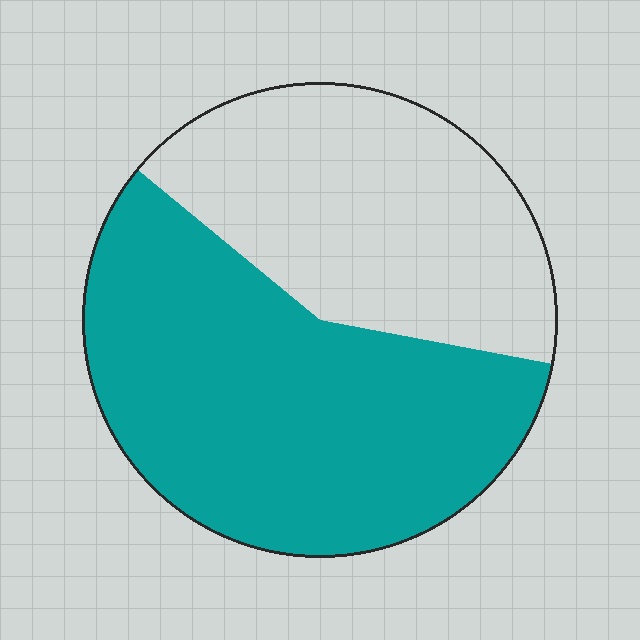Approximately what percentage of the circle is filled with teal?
Approximately 60%.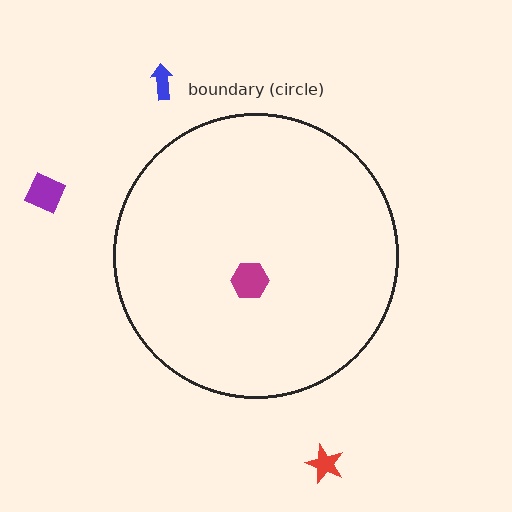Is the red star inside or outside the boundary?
Outside.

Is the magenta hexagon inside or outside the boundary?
Inside.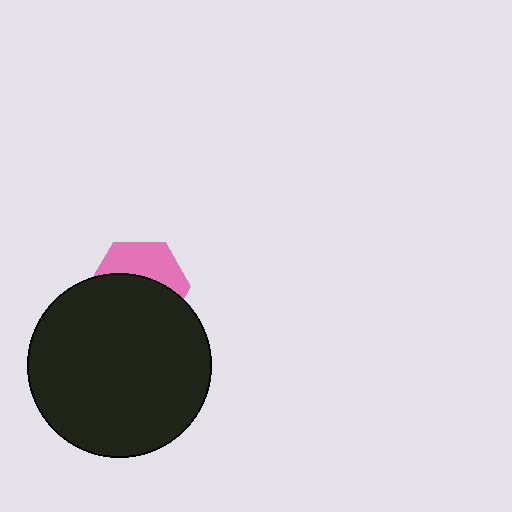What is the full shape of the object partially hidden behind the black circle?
The partially hidden object is a pink hexagon.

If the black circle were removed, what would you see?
You would see the complete pink hexagon.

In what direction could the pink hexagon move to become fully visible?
The pink hexagon could move up. That would shift it out from behind the black circle entirely.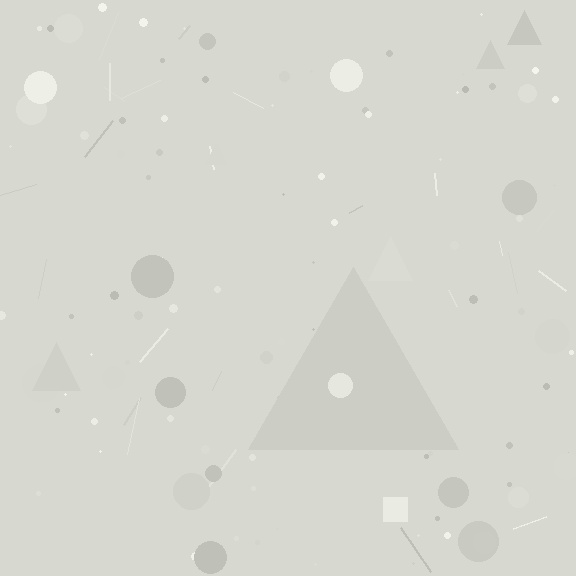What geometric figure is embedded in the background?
A triangle is embedded in the background.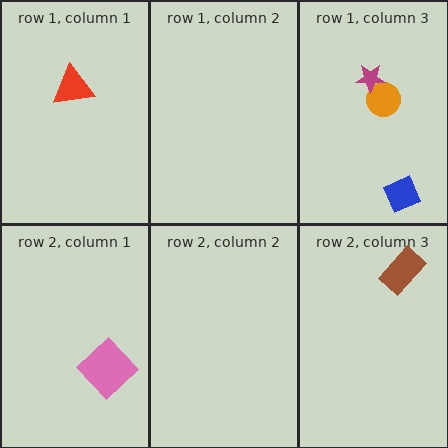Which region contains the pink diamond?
The row 2, column 1 region.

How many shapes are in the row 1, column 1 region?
1.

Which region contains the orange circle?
The row 1, column 3 region.